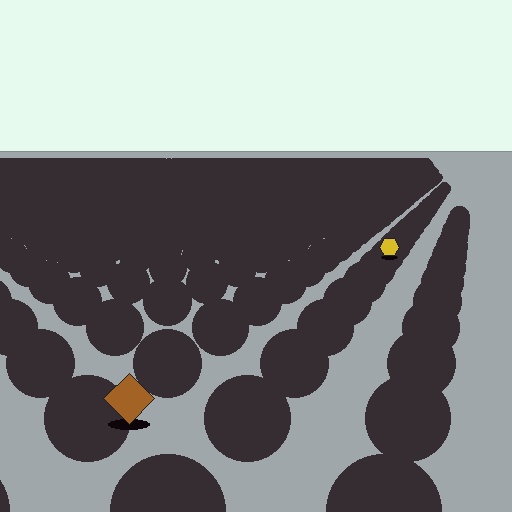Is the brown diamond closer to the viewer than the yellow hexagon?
Yes. The brown diamond is closer — you can tell from the texture gradient: the ground texture is coarser near it.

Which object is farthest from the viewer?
The yellow hexagon is farthest from the viewer. It appears smaller and the ground texture around it is denser.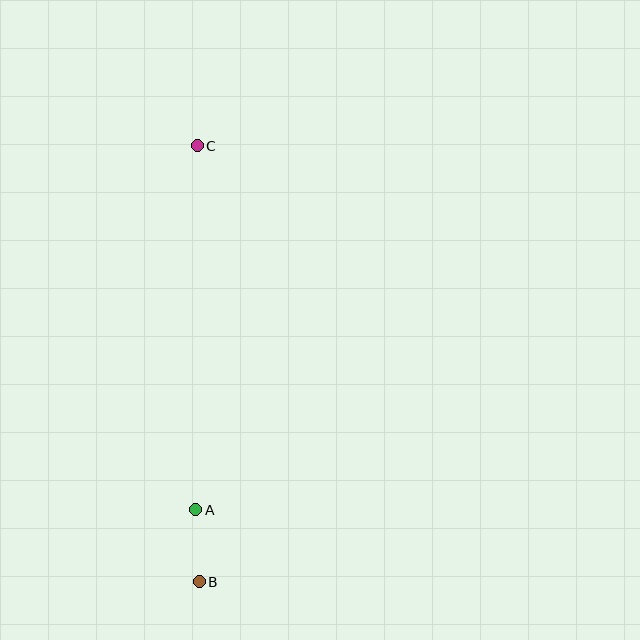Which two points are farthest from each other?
Points B and C are farthest from each other.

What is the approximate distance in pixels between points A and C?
The distance between A and C is approximately 364 pixels.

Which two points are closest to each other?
Points A and B are closest to each other.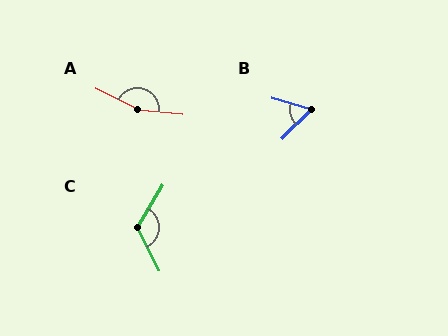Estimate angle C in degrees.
Approximately 123 degrees.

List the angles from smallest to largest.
B (61°), C (123°), A (159°).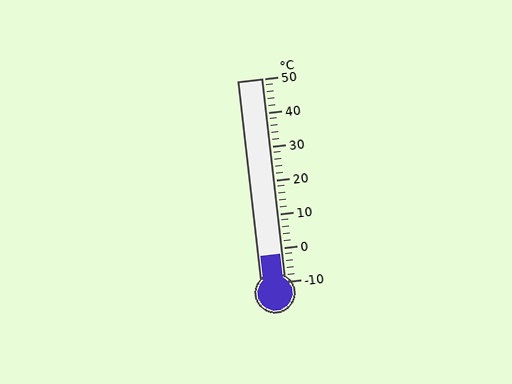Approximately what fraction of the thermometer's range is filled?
The thermometer is filled to approximately 15% of its range.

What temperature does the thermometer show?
The thermometer shows approximately -2°C.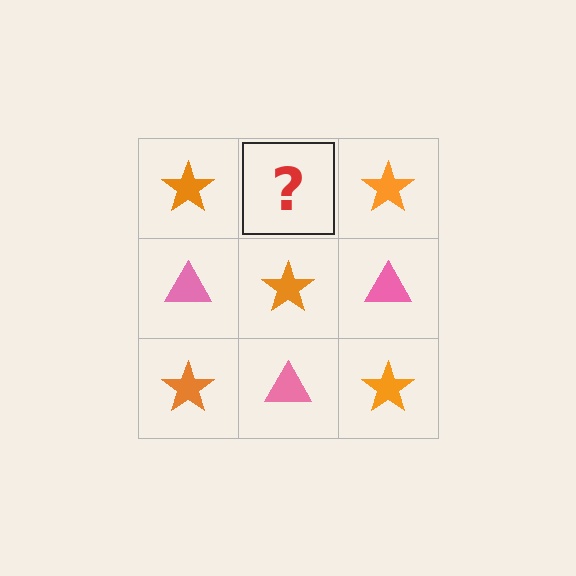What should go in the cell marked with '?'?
The missing cell should contain a pink triangle.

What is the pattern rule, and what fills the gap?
The rule is that it alternates orange star and pink triangle in a checkerboard pattern. The gap should be filled with a pink triangle.